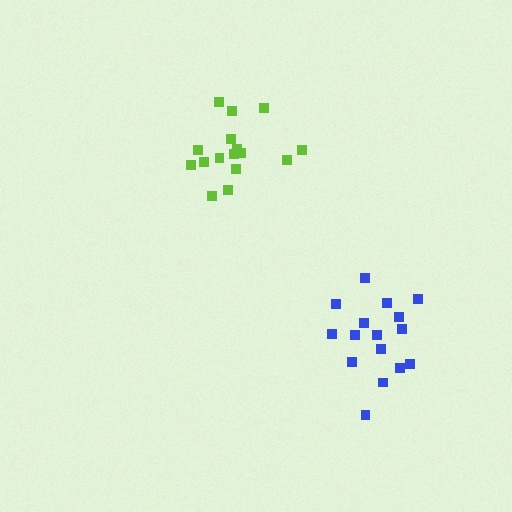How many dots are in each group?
Group 1: 16 dots, Group 2: 16 dots (32 total).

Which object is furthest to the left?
The lime cluster is leftmost.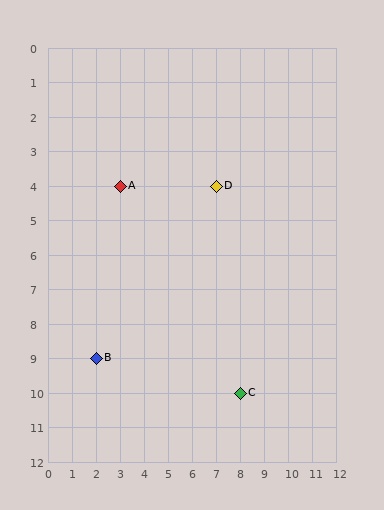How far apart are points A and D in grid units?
Points A and D are 4 columns apart.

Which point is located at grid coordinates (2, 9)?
Point B is at (2, 9).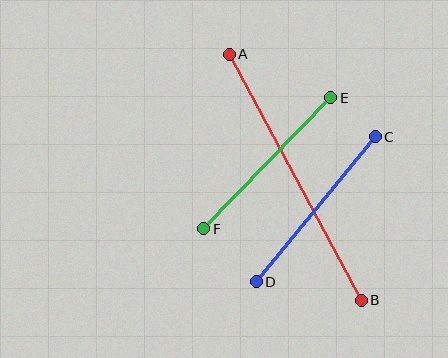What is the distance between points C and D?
The distance is approximately 188 pixels.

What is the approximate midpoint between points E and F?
The midpoint is at approximately (267, 163) pixels.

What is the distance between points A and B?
The distance is approximately 280 pixels.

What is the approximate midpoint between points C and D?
The midpoint is at approximately (316, 209) pixels.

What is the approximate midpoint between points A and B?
The midpoint is at approximately (295, 177) pixels.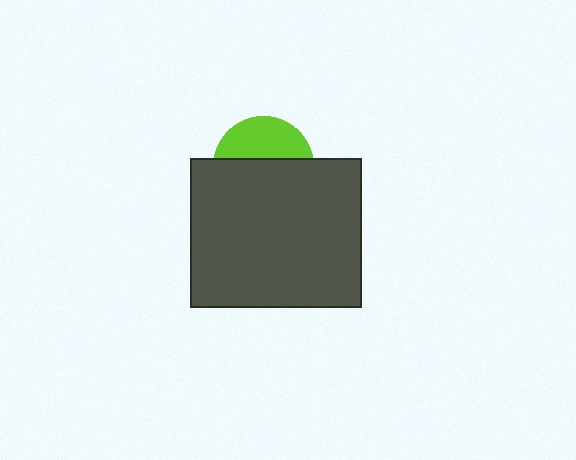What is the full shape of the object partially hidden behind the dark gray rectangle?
The partially hidden object is a lime circle.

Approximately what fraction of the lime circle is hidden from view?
Roughly 61% of the lime circle is hidden behind the dark gray rectangle.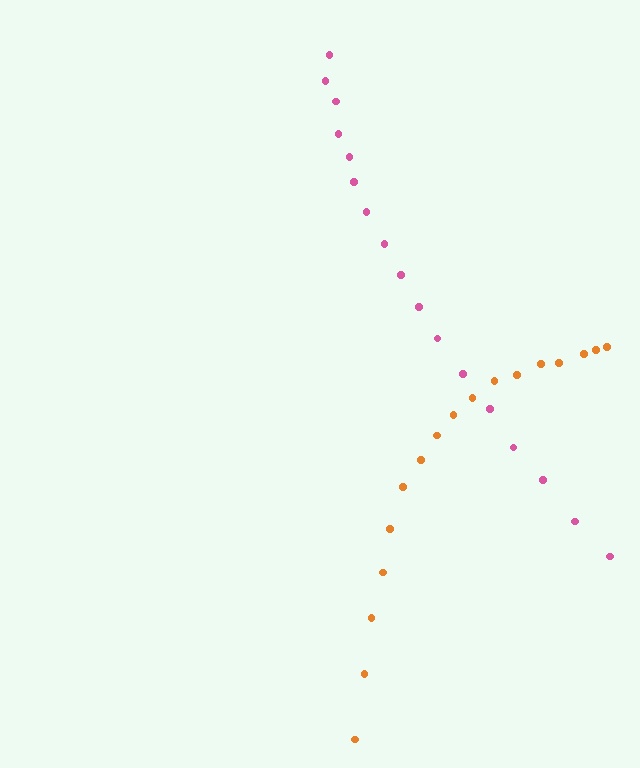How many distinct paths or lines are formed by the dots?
There are 2 distinct paths.